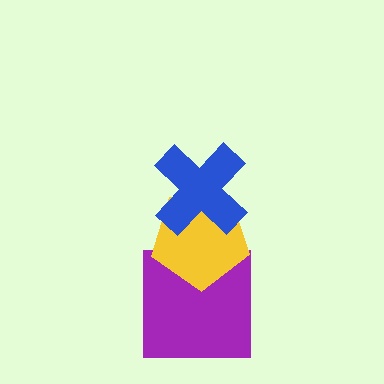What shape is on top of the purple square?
The yellow pentagon is on top of the purple square.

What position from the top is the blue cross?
The blue cross is 1st from the top.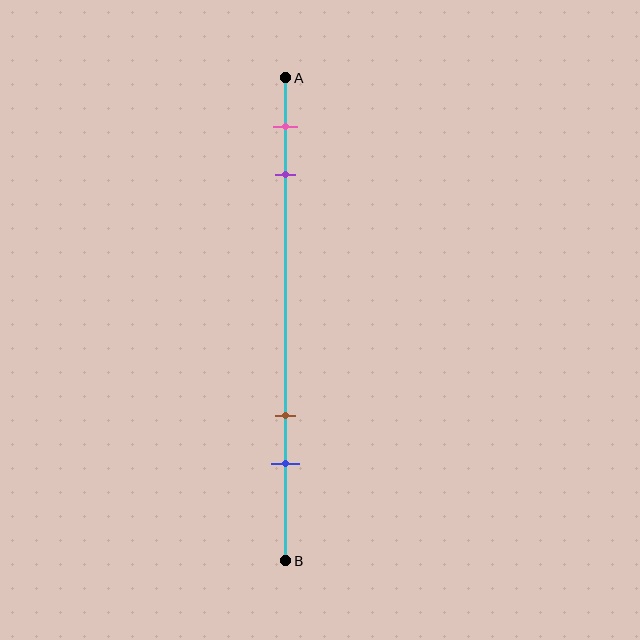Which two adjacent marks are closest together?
The pink and purple marks are the closest adjacent pair.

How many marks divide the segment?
There are 4 marks dividing the segment.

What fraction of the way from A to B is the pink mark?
The pink mark is approximately 10% (0.1) of the way from A to B.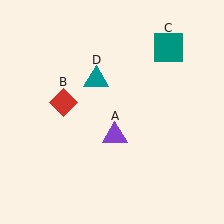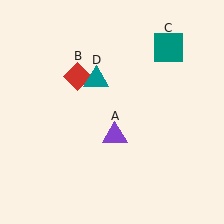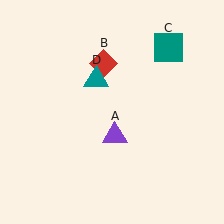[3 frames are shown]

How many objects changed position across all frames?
1 object changed position: red diamond (object B).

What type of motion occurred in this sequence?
The red diamond (object B) rotated clockwise around the center of the scene.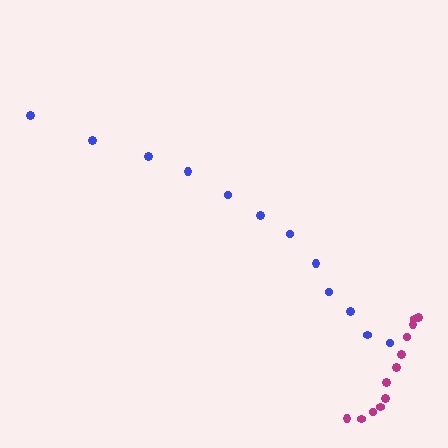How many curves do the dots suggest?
There are 2 distinct paths.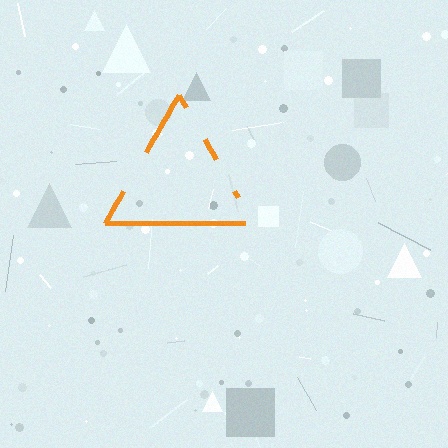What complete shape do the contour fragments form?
The contour fragments form a triangle.